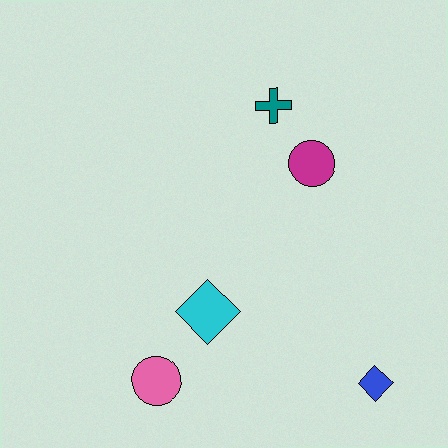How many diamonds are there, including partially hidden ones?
There are 2 diamonds.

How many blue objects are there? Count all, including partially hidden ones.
There is 1 blue object.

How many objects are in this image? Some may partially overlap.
There are 5 objects.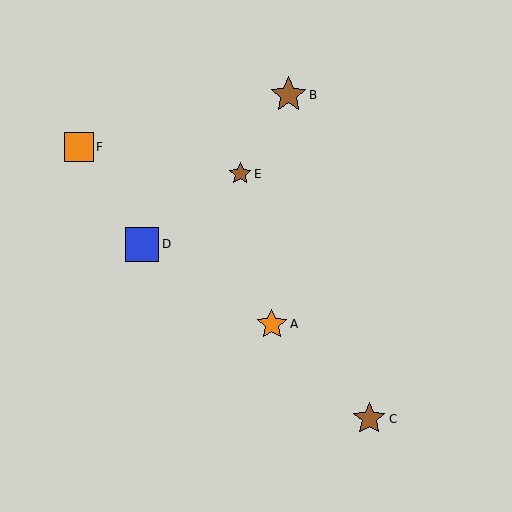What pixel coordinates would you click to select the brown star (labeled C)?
Click at (369, 419) to select the brown star C.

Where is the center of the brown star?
The center of the brown star is at (289, 95).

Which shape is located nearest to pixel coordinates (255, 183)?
The brown star (labeled E) at (240, 174) is nearest to that location.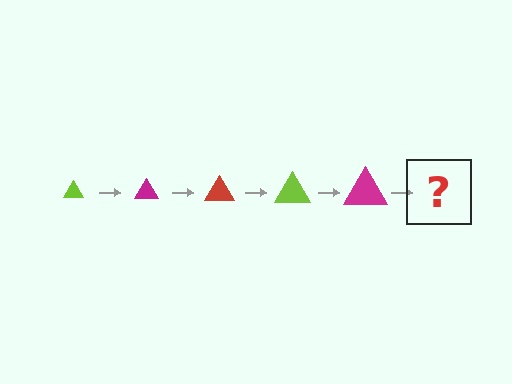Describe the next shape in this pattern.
It should be a red triangle, larger than the previous one.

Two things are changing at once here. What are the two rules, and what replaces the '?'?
The two rules are that the triangle grows larger each step and the color cycles through lime, magenta, and red. The '?' should be a red triangle, larger than the previous one.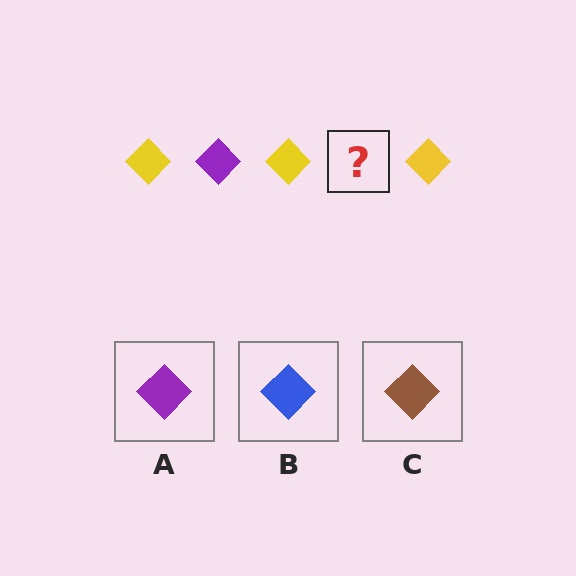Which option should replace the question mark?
Option A.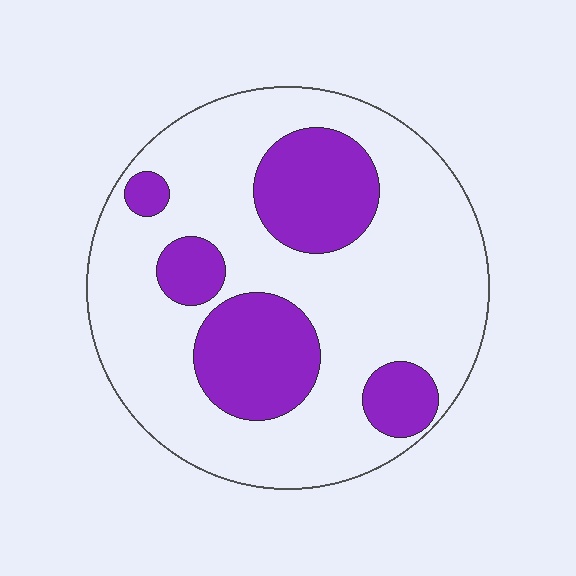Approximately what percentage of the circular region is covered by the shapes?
Approximately 30%.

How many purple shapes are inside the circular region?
5.